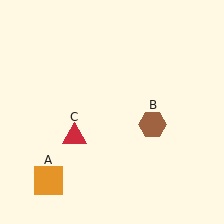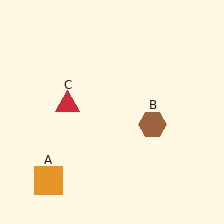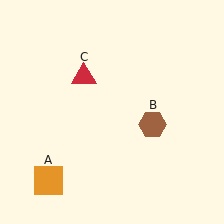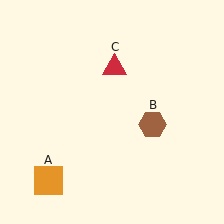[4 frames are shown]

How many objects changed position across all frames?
1 object changed position: red triangle (object C).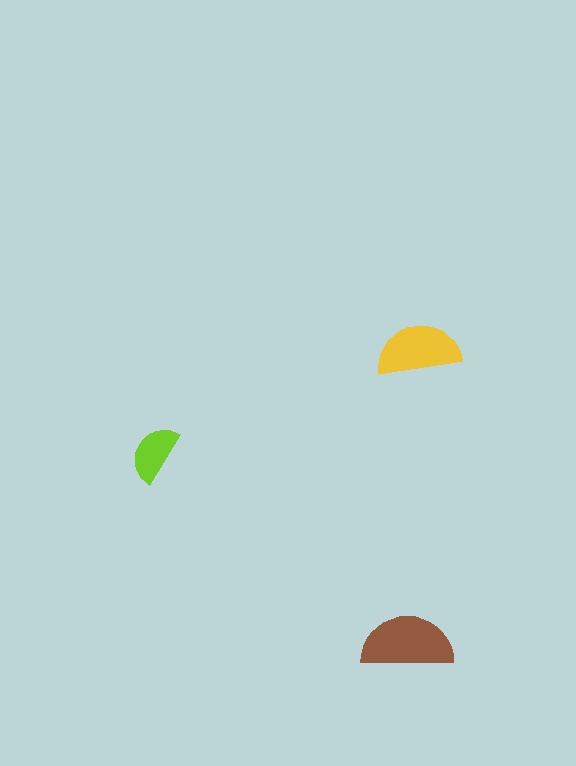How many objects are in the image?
There are 3 objects in the image.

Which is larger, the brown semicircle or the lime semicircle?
The brown one.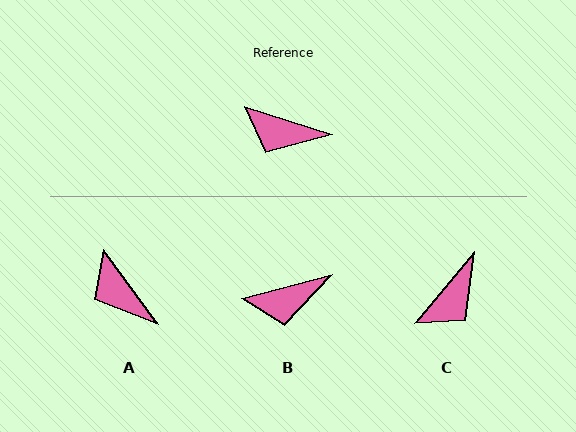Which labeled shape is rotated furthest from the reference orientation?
C, about 68 degrees away.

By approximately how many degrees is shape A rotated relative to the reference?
Approximately 36 degrees clockwise.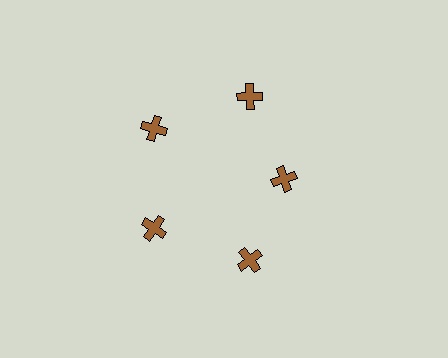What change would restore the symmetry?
The symmetry would be restored by moving it outward, back onto the ring so that all 5 crosses sit at equal angles and equal distance from the center.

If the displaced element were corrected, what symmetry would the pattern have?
It would have 5-fold rotational symmetry — the pattern would map onto itself every 72 degrees.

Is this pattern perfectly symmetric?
No. The 5 brown crosses are arranged in a ring, but one element near the 3 o'clock position is pulled inward toward the center, breaking the 5-fold rotational symmetry.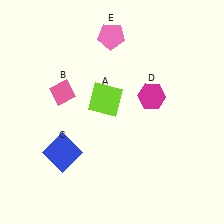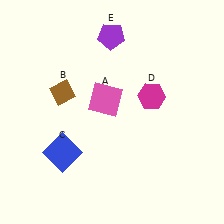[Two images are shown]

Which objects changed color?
A changed from lime to pink. B changed from pink to brown. E changed from pink to purple.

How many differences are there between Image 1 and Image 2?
There are 3 differences between the two images.